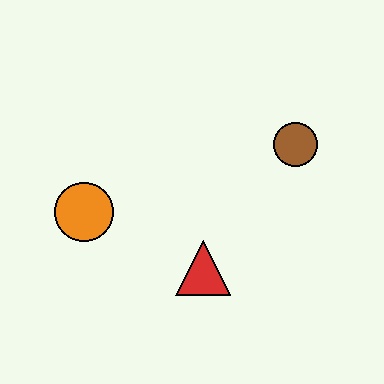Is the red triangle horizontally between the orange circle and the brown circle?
Yes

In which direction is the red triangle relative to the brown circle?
The red triangle is below the brown circle.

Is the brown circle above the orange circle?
Yes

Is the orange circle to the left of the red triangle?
Yes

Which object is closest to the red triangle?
The orange circle is closest to the red triangle.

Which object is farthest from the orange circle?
The brown circle is farthest from the orange circle.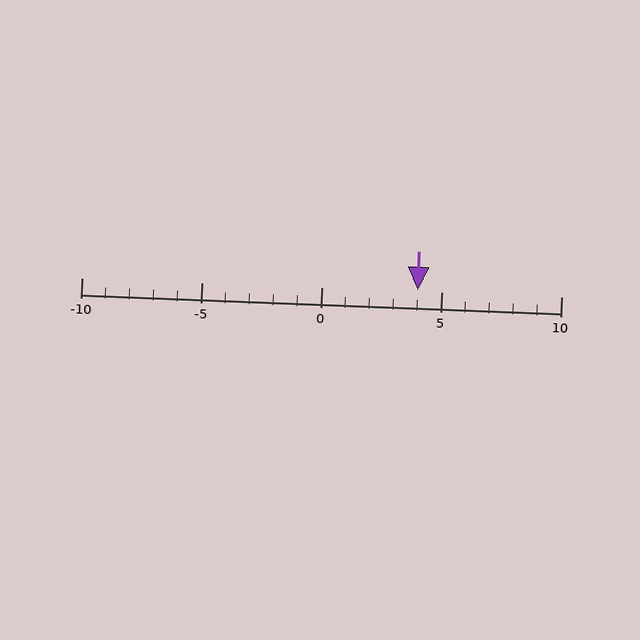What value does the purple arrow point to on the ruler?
The purple arrow points to approximately 4.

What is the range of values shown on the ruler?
The ruler shows values from -10 to 10.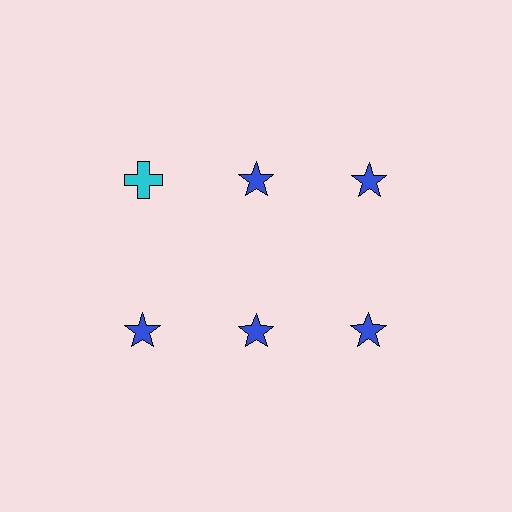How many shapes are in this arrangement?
There are 6 shapes arranged in a grid pattern.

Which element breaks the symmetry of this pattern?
The cyan cross in the top row, leftmost column breaks the symmetry. All other shapes are blue stars.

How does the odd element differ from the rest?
It differs in both color (cyan instead of blue) and shape (cross instead of star).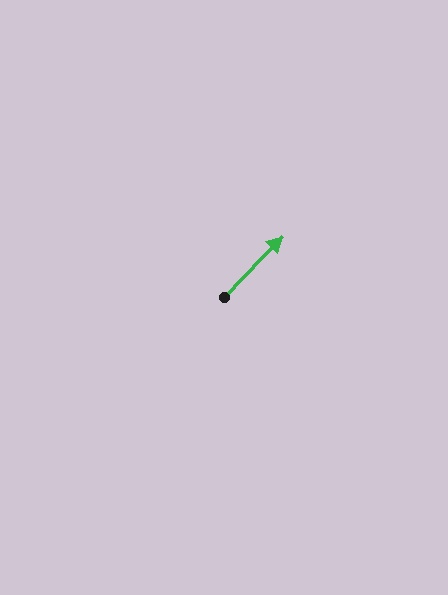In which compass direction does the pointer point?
Northeast.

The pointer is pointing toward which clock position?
Roughly 1 o'clock.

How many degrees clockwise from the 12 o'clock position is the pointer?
Approximately 44 degrees.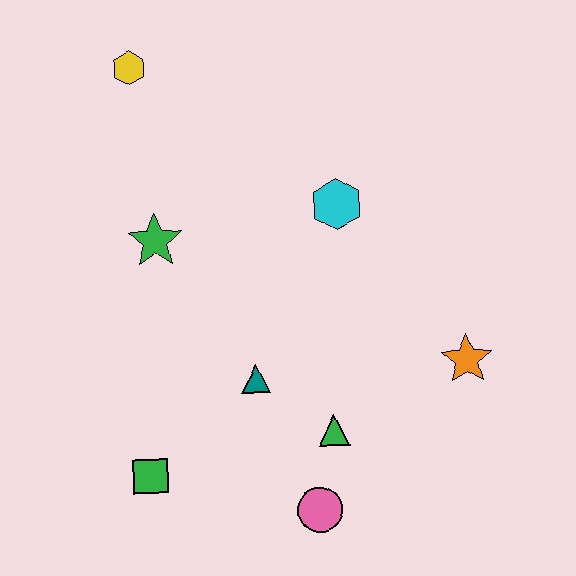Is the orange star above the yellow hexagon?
No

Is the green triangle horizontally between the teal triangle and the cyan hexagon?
Yes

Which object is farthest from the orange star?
The yellow hexagon is farthest from the orange star.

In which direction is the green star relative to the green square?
The green star is above the green square.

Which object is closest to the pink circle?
The green triangle is closest to the pink circle.